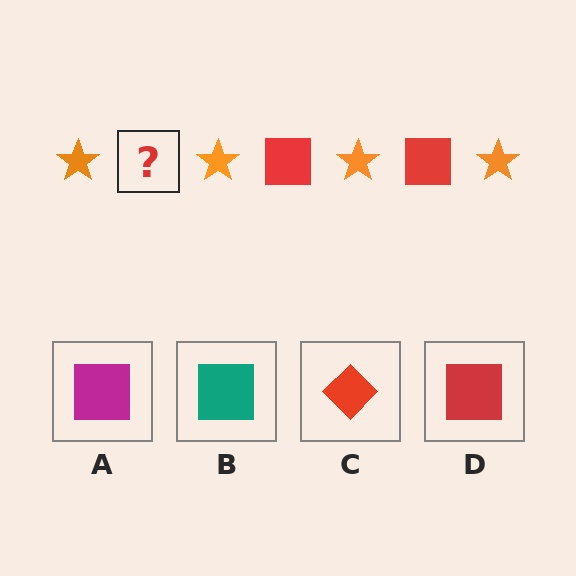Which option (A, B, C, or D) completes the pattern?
D.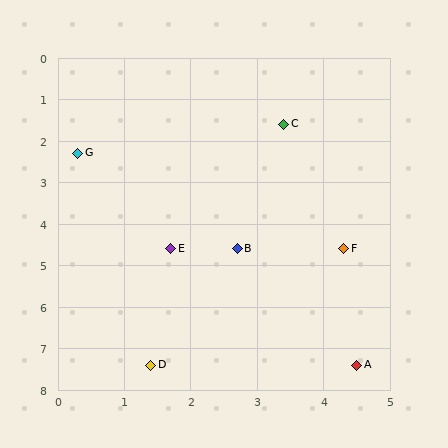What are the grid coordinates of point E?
Point E is at approximately (1.7, 4.6).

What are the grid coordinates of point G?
Point G is at approximately (0.3, 2.3).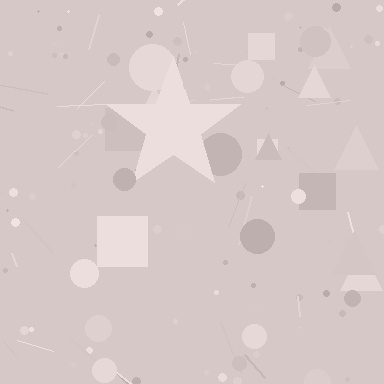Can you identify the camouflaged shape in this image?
The camouflaged shape is a star.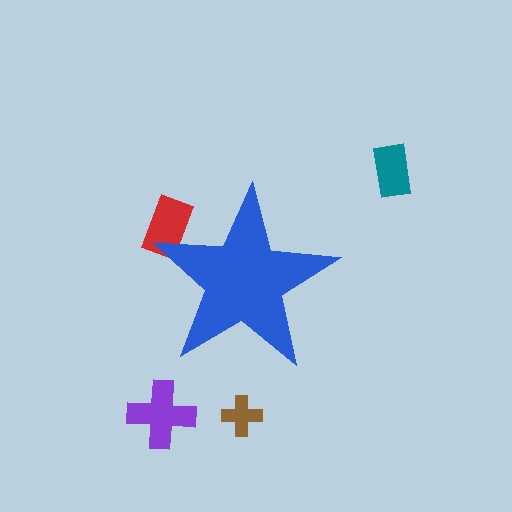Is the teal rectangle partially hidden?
No, the teal rectangle is fully visible.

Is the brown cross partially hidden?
No, the brown cross is fully visible.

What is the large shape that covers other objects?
A blue star.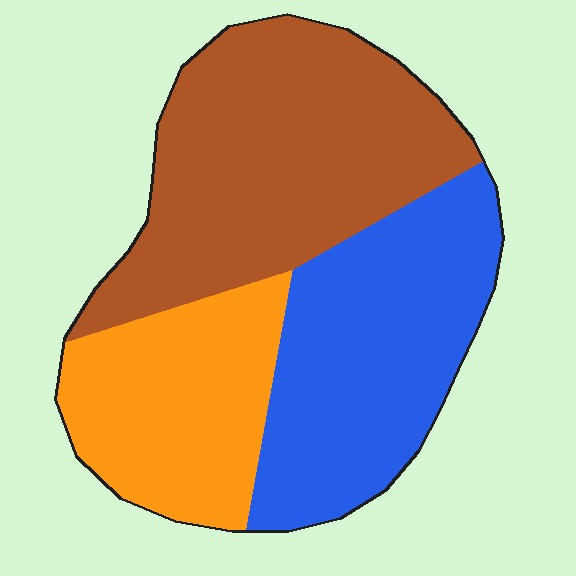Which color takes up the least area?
Orange, at roughly 25%.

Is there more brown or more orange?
Brown.